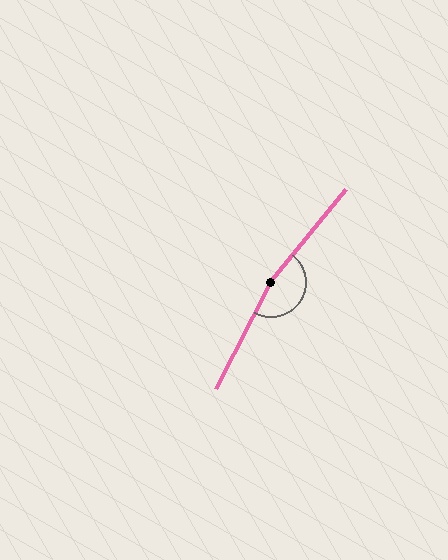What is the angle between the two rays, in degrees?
Approximately 169 degrees.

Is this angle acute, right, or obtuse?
It is obtuse.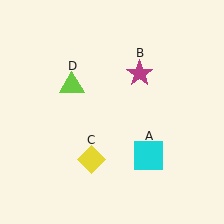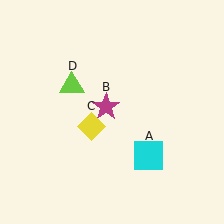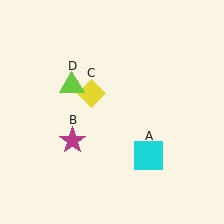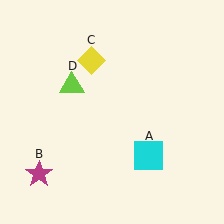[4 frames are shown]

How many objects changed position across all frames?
2 objects changed position: magenta star (object B), yellow diamond (object C).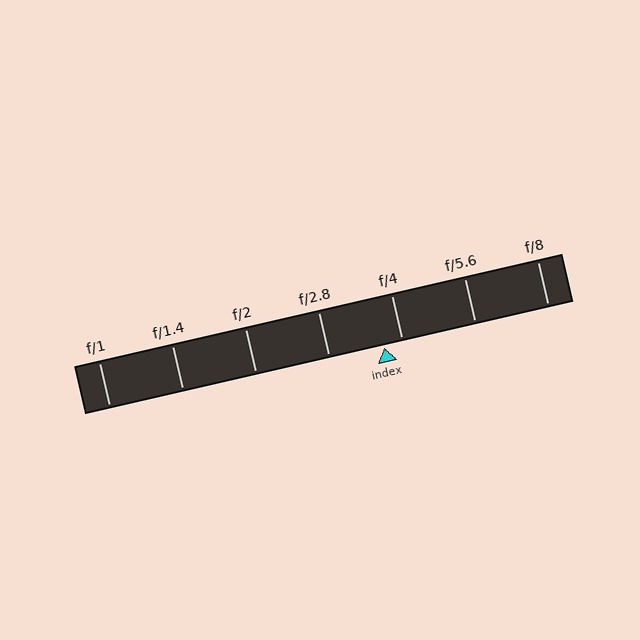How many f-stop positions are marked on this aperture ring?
There are 7 f-stop positions marked.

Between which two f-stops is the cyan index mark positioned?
The index mark is between f/2.8 and f/4.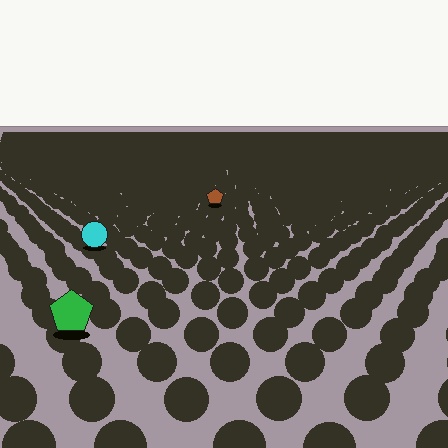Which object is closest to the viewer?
The green pentagon is closest. The texture marks near it are larger and more spread out.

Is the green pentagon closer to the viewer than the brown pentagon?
Yes. The green pentagon is closer — you can tell from the texture gradient: the ground texture is coarser near it.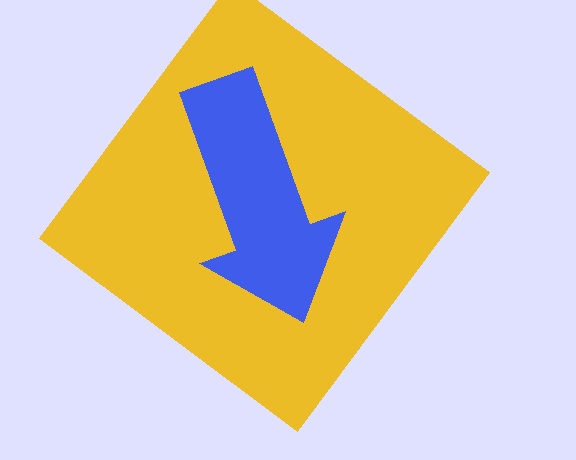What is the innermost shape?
The blue arrow.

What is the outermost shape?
The yellow diamond.